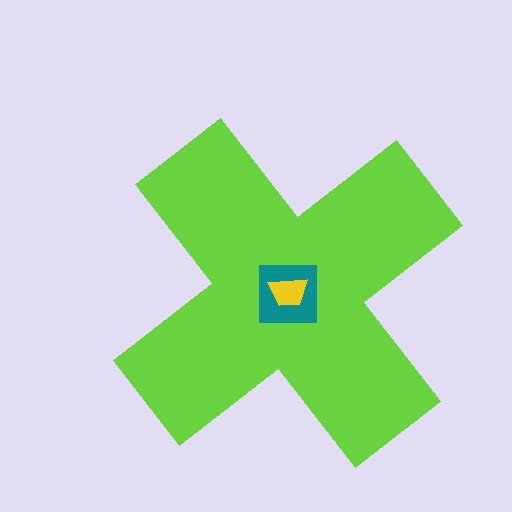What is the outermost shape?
The lime cross.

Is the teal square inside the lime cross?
Yes.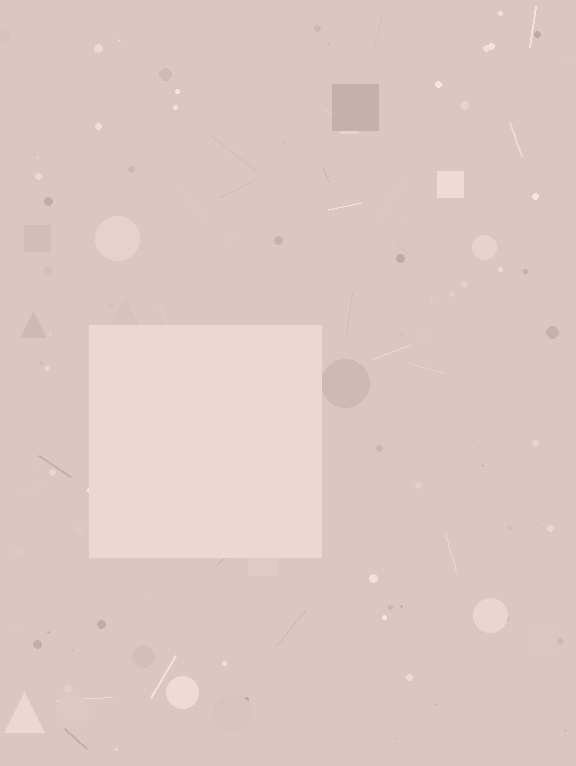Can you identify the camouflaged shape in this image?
The camouflaged shape is a square.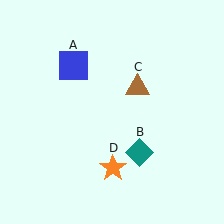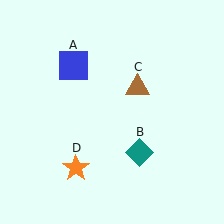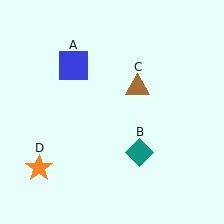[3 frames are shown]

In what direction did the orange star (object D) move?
The orange star (object D) moved left.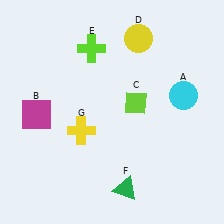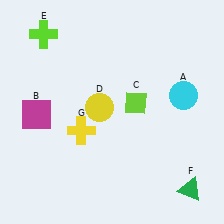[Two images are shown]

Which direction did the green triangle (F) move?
The green triangle (F) moved right.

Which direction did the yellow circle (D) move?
The yellow circle (D) moved down.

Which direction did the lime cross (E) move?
The lime cross (E) moved left.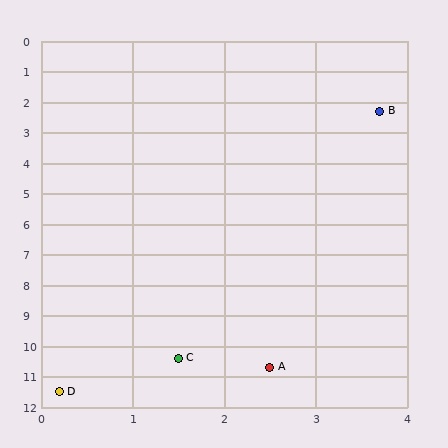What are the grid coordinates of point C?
Point C is at approximately (1.5, 10.4).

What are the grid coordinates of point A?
Point A is at approximately (2.5, 10.7).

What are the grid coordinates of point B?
Point B is at approximately (3.7, 2.3).